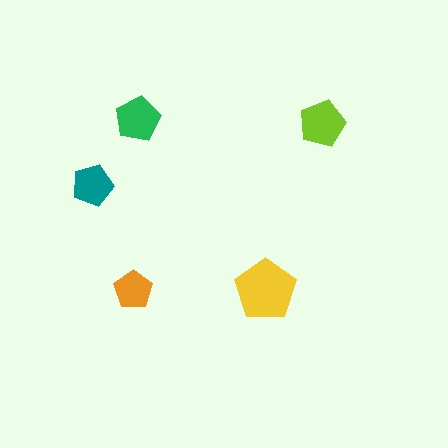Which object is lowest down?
The yellow pentagon is bottommost.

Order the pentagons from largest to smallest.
the yellow one, the lime one, the green one, the teal one, the orange one.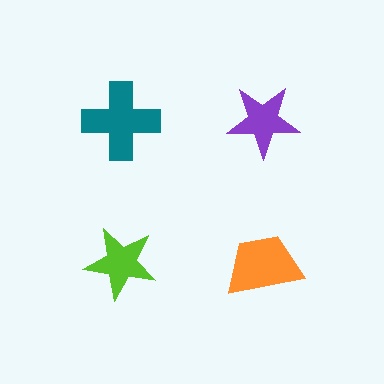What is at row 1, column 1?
A teal cross.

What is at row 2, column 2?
An orange trapezoid.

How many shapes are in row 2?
2 shapes.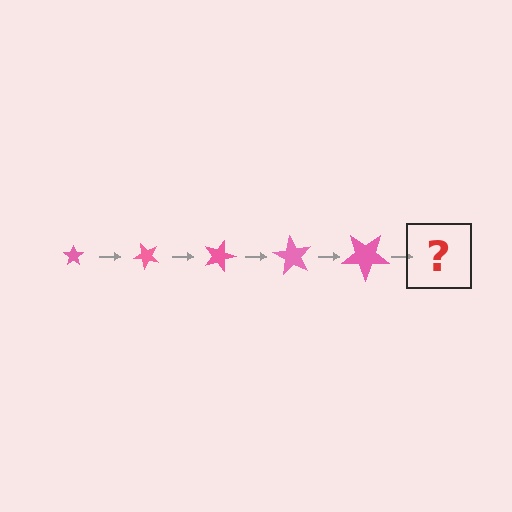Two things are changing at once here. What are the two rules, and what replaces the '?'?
The two rules are that the star grows larger each step and it rotates 45 degrees each step. The '?' should be a star, larger than the previous one and rotated 225 degrees from the start.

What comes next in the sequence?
The next element should be a star, larger than the previous one and rotated 225 degrees from the start.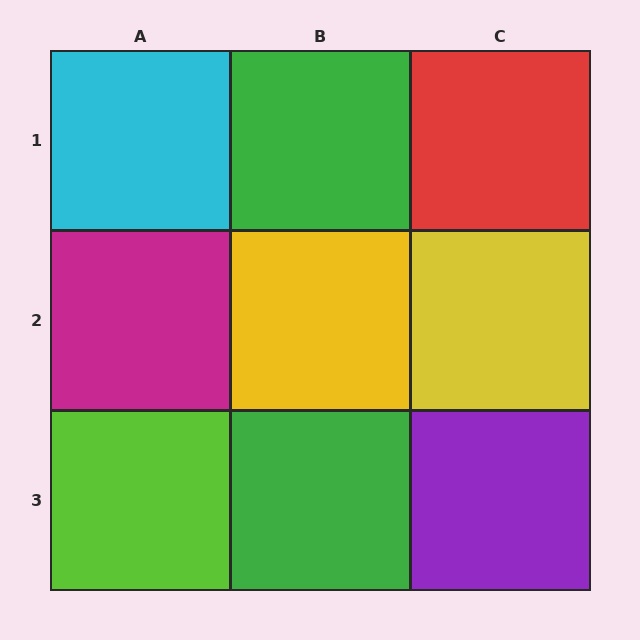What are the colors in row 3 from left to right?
Lime, green, purple.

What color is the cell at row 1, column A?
Cyan.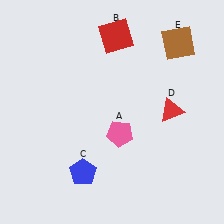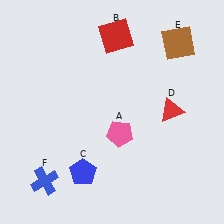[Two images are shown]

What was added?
A blue cross (F) was added in Image 2.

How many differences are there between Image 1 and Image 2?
There is 1 difference between the two images.